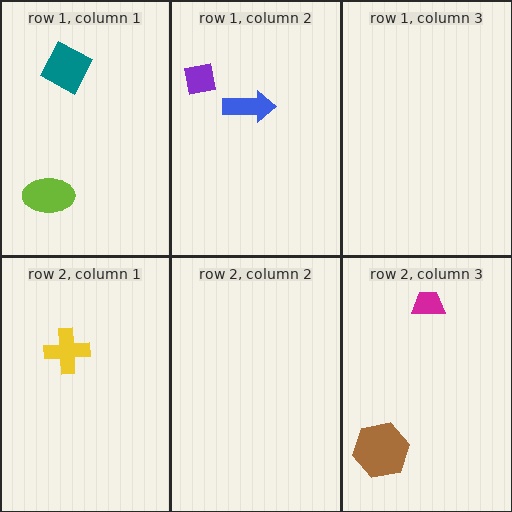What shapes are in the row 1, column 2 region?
The purple square, the blue arrow.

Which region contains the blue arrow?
The row 1, column 2 region.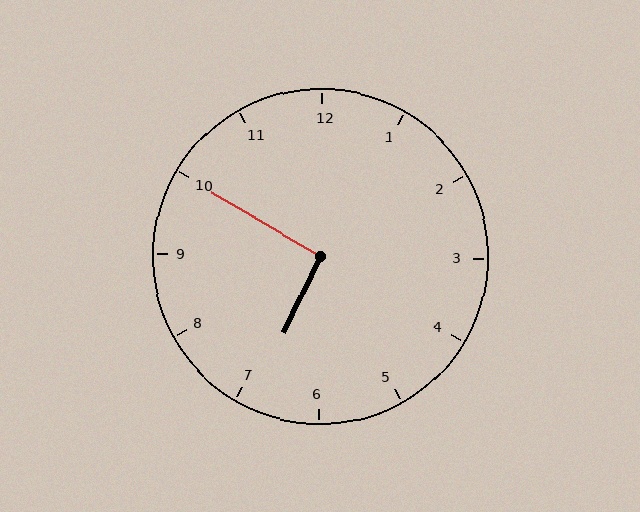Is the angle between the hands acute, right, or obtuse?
It is right.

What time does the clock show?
6:50.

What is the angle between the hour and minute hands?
Approximately 95 degrees.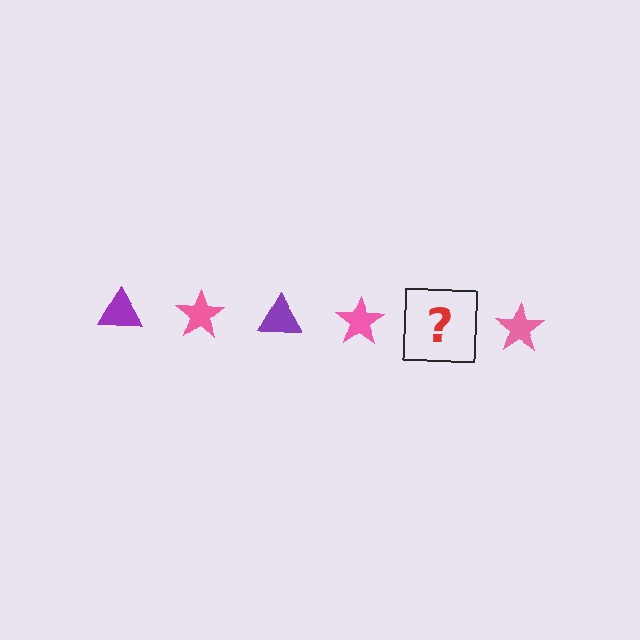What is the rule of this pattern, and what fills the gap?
The rule is that the pattern alternates between purple triangle and pink star. The gap should be filled with a purple triangle.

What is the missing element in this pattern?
The missing element is a purple triangle.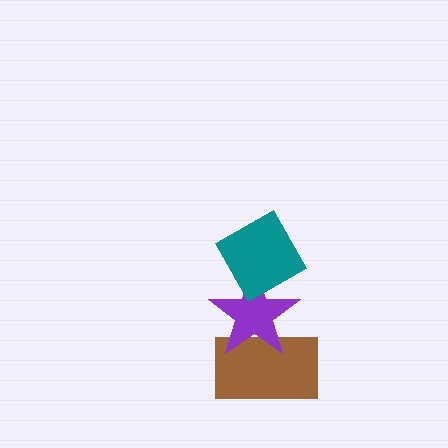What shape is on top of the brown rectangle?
The purple star is on top of the brown rectangle.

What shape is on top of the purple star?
The teal diamond is on top of the purple star.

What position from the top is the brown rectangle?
The brown rectangle is 3rd from the top.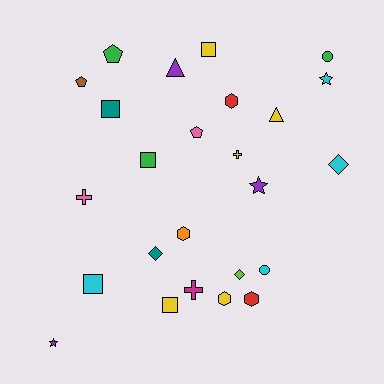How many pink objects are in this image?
There are 2 pink objects.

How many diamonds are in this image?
There are 3 diamonds.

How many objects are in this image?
There are 25 objects.